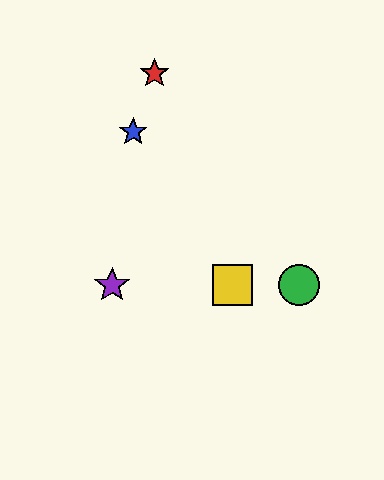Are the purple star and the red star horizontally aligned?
No, the purple star is at y≈285 and the red star is at y≈73.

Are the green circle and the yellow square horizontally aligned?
Yes, both are at y≈285.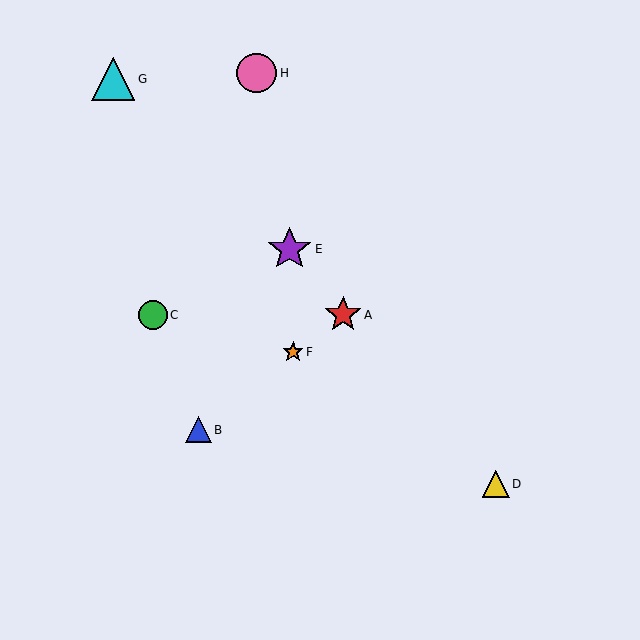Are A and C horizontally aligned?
Yes, both are at y≈315.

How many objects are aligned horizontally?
2 objects (A, C) are aligned horizontally.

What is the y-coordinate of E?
Object E is at y≈249.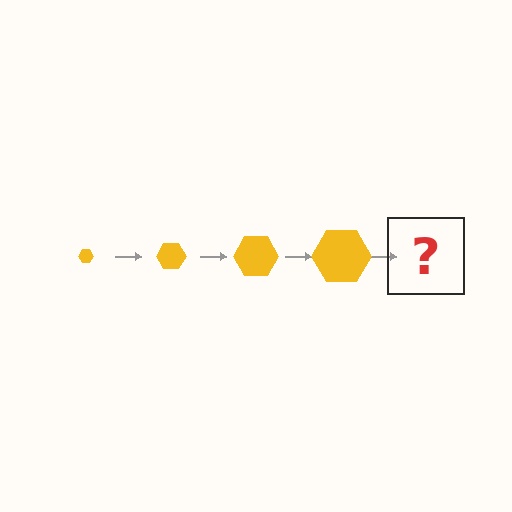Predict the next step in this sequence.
The next step is a yellow hexagon, larger than the previous one.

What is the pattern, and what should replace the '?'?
The pattern is that the hexagon gets progressively larger each step. The '?' should be a yellow hexagon, larger than the previous one.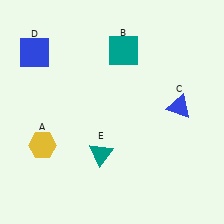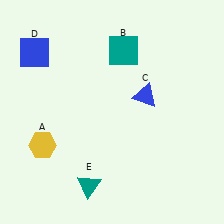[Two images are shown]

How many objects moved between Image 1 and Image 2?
2 objects moved between the two images.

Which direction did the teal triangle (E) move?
The teal triangle (E) moved down.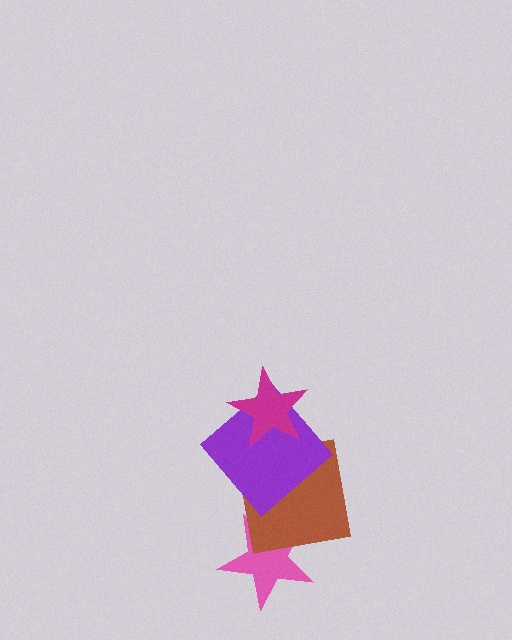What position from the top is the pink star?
The pink star is 4th from the top.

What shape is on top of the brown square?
The purple diamond is on top of the brown square.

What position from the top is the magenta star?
The magenta star is 1st from the top.